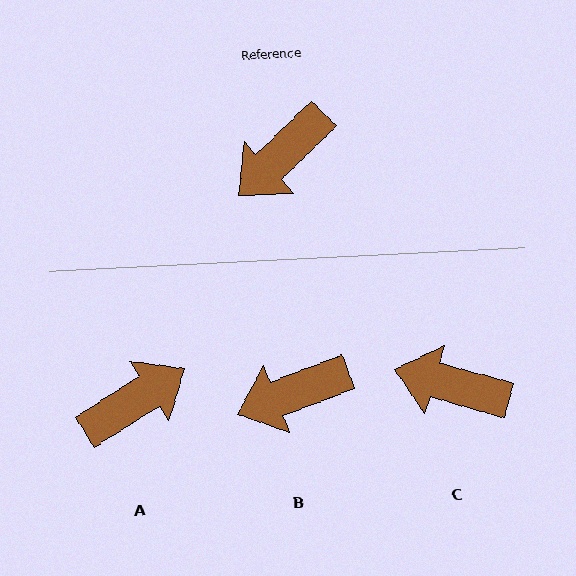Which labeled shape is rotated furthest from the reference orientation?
A, about 168 degrees away.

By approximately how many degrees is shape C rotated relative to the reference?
Approximately 60 degrees clockwise.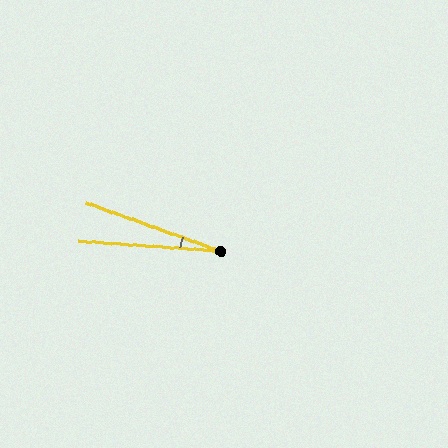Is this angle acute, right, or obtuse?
It is acute.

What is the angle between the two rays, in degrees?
Approximately 16 degrees.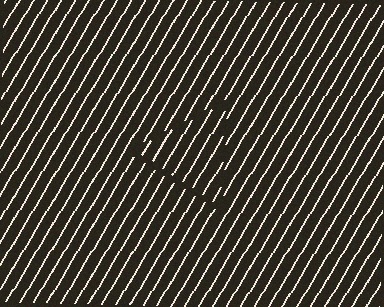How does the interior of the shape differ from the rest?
The interior of the shape contains the same grating, shifted by half a period — the contour is defined by the phase discontinuity where line-ends from the inner and outer gratings abut.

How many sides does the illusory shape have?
3 sides — the line-ends trace a triangle.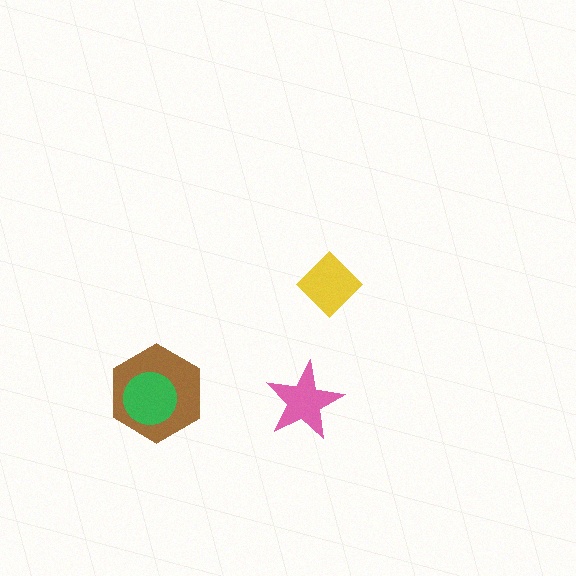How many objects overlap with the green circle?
1 object overlaps with the green circle.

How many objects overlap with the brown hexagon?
1 object overlaps with the brown hexagon.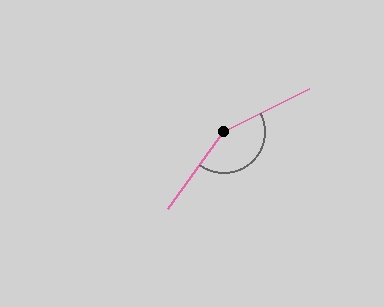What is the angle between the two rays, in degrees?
Approximately 152 degrees.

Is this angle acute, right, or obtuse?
It is obtuse.